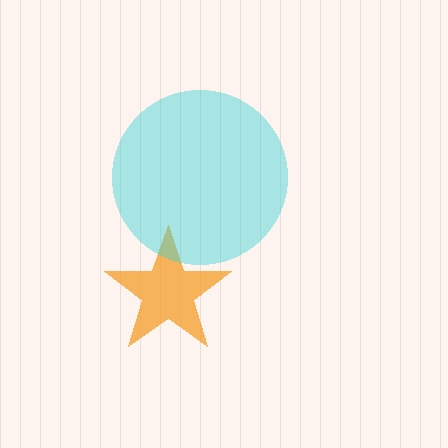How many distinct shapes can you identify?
There are 2 distinct shapes: an orange star, a cyan circle.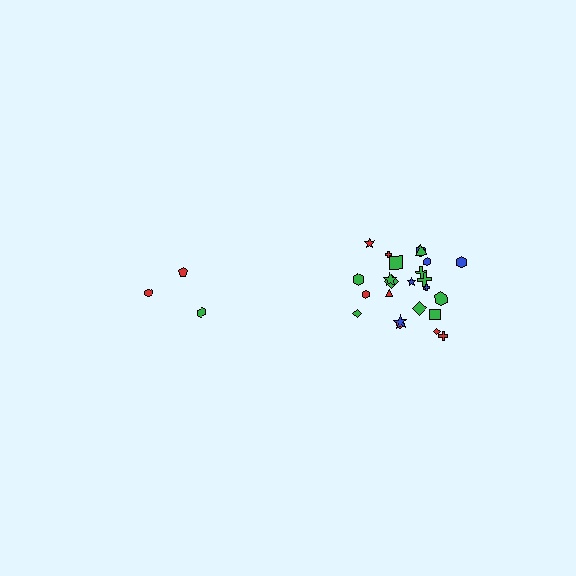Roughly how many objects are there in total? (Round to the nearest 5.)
Roughly 30 objects in total.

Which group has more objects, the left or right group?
The right group.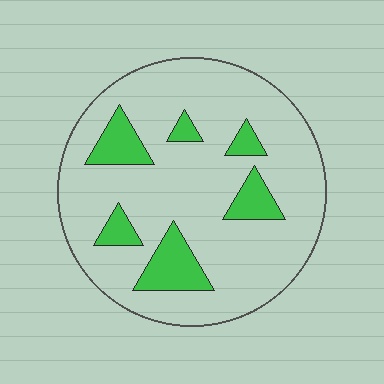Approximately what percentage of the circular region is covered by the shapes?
Approximately 15%.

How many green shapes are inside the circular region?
6.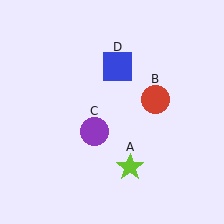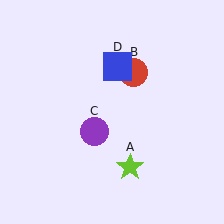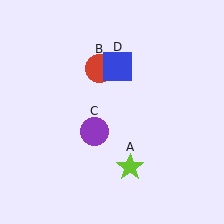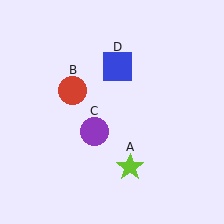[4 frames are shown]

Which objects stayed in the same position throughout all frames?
Lime star (object A) and purple circle (object C) and blue square (object D) remained stationary.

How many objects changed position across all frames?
1 object changed position: red circle (object B).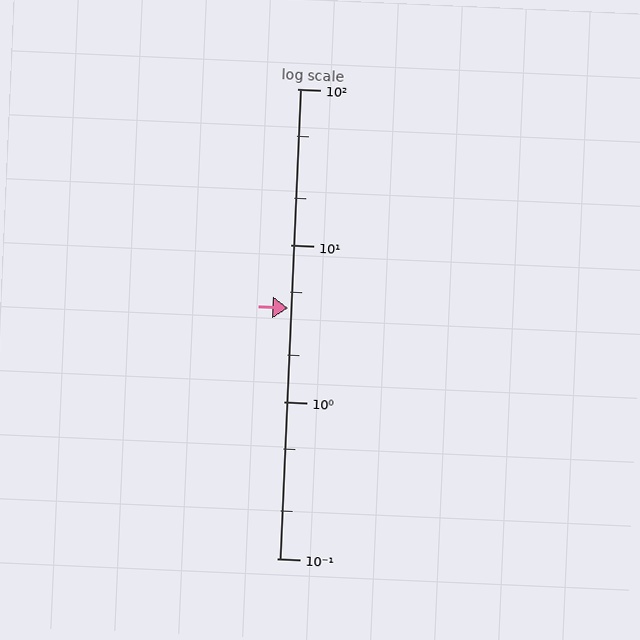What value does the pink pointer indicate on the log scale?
The pointer indicates approximately 4.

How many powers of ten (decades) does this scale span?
The scale spans 3 decades, from 0.1 to 100.